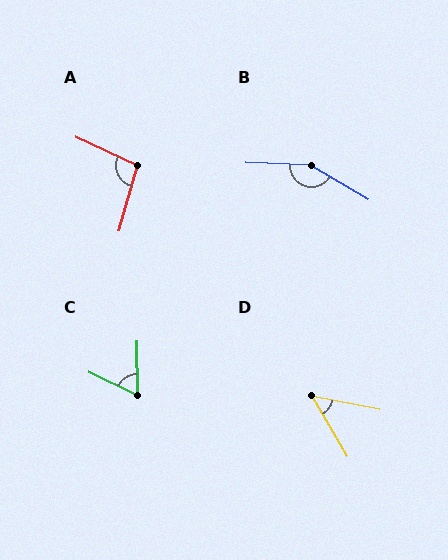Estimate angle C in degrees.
Approximately 63 degrees.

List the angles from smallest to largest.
D (48°), C (63°), A (99°), B (152°).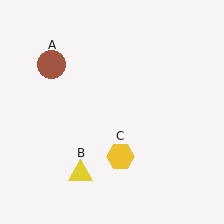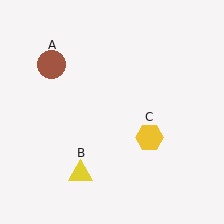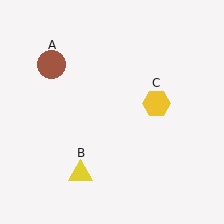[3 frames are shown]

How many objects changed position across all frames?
1 object changed position: yellow hexagon (object C).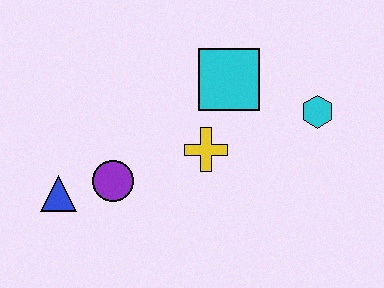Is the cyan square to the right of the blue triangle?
Yes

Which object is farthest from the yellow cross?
The blue triangle is farthest from the yellow cross.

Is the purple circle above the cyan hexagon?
No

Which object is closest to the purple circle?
The blue triangle is closest to the purple circle.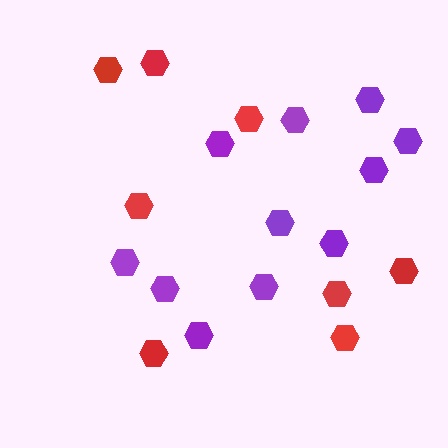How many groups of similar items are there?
There are 2 groups: one group of purple hexagons (11) and one group of red hexagons (8).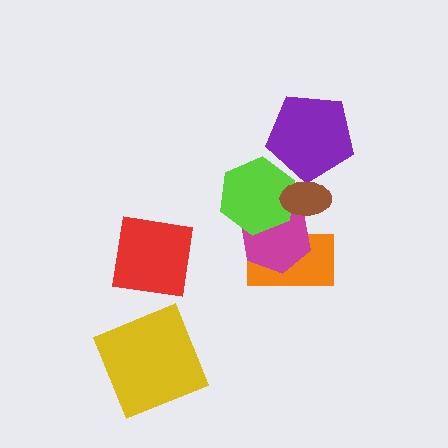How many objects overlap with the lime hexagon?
3 objects overlap with the lime hexagon.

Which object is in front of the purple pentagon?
The brown ellipse is in front of the purple pentagon.